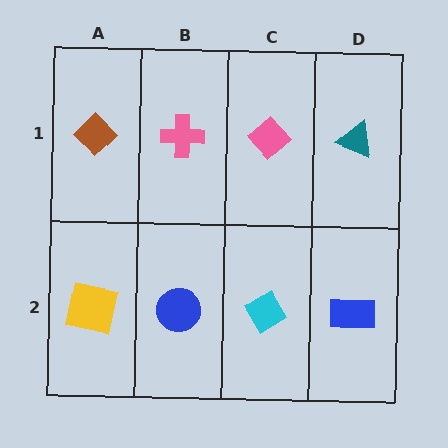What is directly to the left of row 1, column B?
A brown diamond.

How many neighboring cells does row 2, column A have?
2.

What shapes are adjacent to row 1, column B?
A blue circle (row 2, column B), a brown diamond (row 1, column A), a pink diamond (row 1, column C).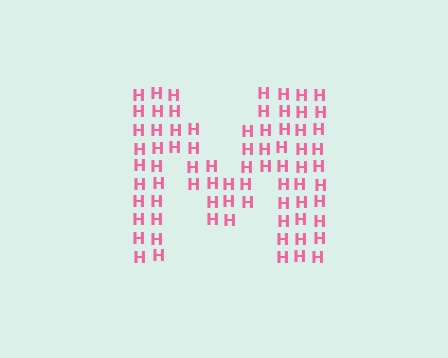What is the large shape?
The large shape is the letter M.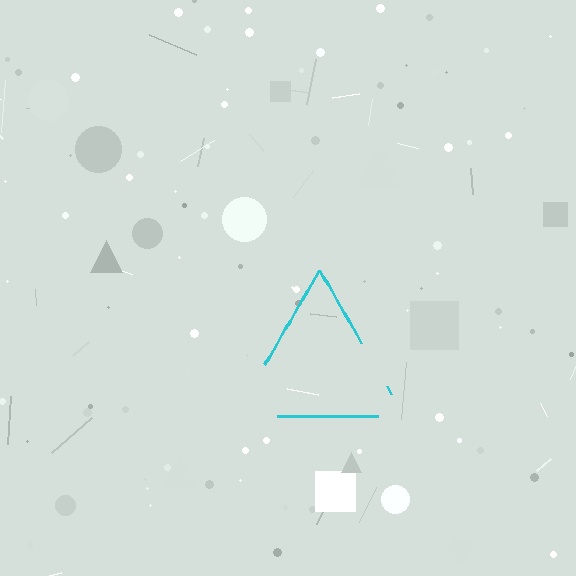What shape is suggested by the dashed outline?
The dashed outline suggests a triangle.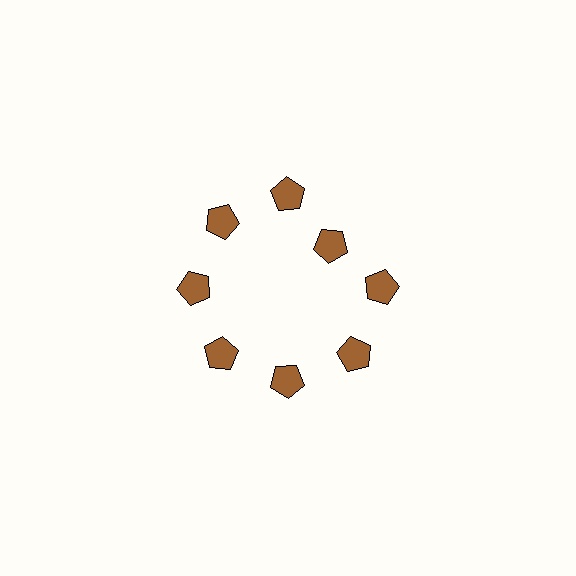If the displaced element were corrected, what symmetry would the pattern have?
It would have 8-fold rotational symmetry — the pattern would map onto itself every 45 degrees.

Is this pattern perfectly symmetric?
No. The 8 brown pentagons are arranged in a ring, but one element near the 2 o'clock position is pulled inward toward the center, breaking the 8-fold rotational symmetry.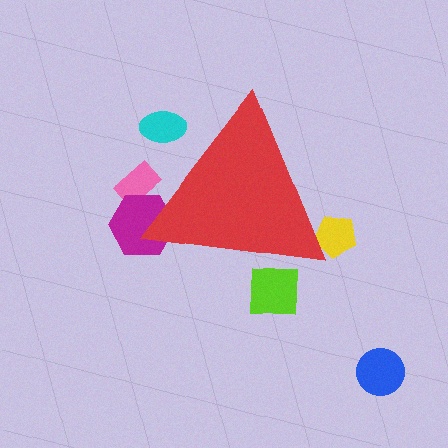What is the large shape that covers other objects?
A red triangle.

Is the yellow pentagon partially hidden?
Yes, the yellow pentagon is partially hidden behind the red triangle.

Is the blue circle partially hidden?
No, the blue circle is fully visible.